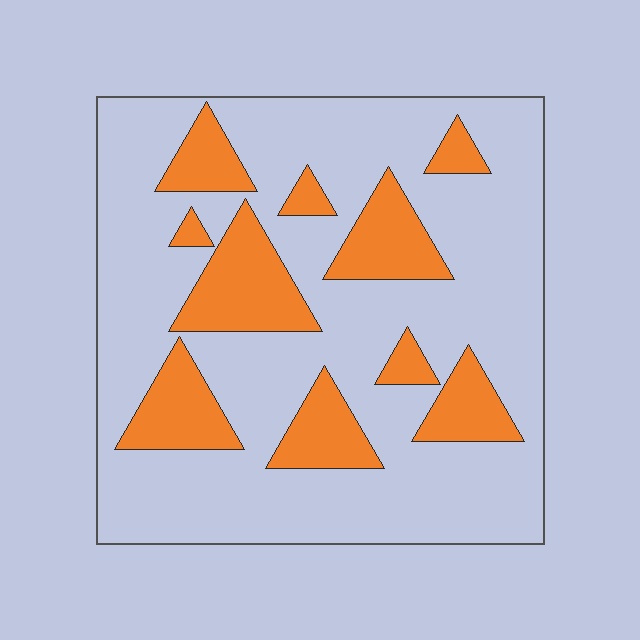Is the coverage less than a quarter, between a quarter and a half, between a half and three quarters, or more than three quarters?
Less than a quarter.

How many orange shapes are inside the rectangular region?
10.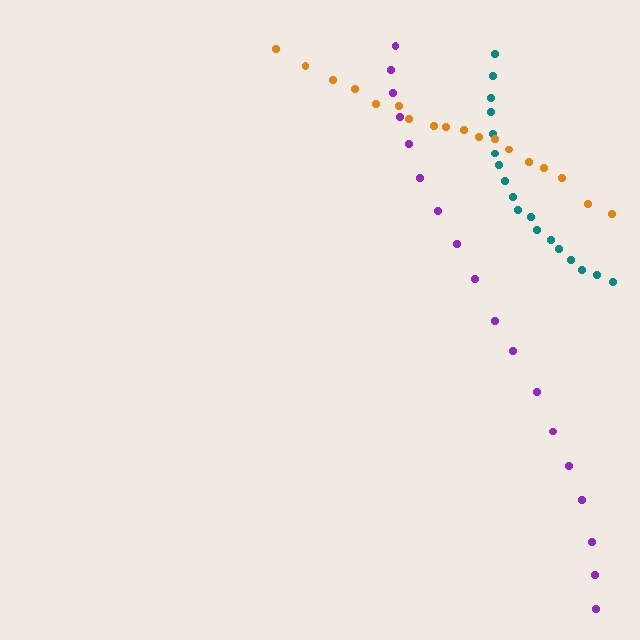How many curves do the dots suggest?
There are 3 distinct paths.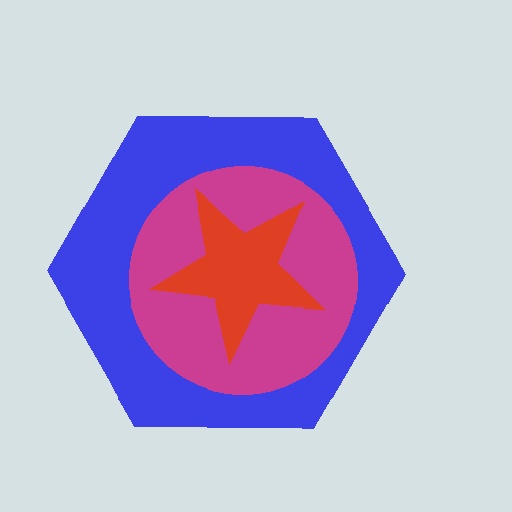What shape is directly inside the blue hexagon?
The magenta circle.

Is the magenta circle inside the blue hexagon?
Yes.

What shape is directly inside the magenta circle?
The red star.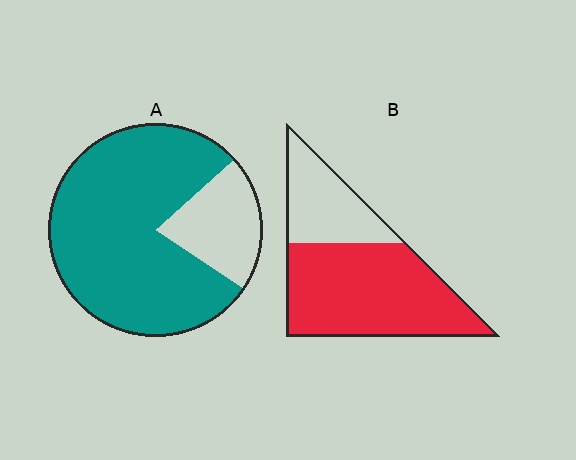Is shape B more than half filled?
Yes.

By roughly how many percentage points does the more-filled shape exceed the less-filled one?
By roughly 10 percentage points (A over B).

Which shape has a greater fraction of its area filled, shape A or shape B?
Shape A.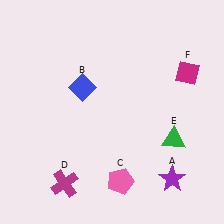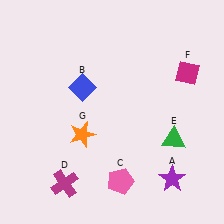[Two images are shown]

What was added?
An orange star (G) was added in Image 2.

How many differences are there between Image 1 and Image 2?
There is 1 difference between the two images.